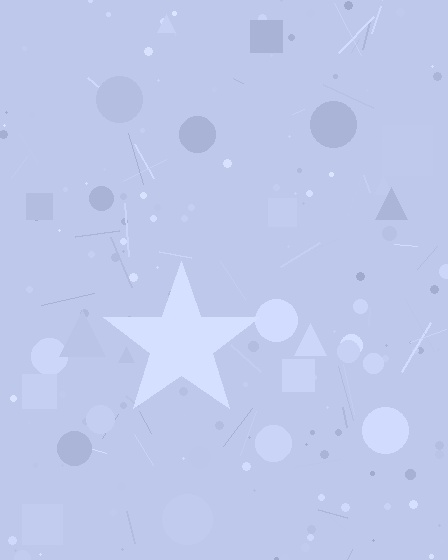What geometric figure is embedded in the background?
A star is embedded in the background.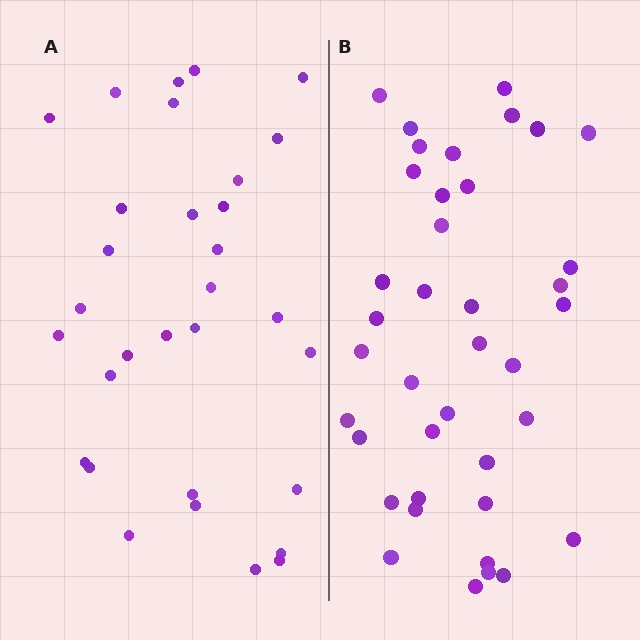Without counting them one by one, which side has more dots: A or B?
Region B (the right region) has more dots.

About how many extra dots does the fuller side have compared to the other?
Region B has roughly 8 or so more dots than region A.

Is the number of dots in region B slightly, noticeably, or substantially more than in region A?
Region B has noticeably more, but not dramatically so. The ratio is roughly 1.3 to 1.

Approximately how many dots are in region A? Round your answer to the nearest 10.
About 30 dots. (The exact count is 31, which rounds to 30.)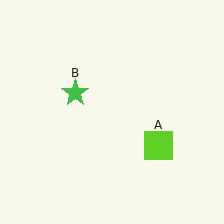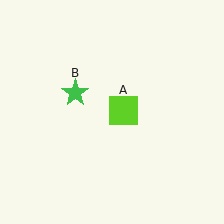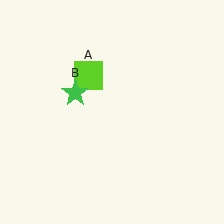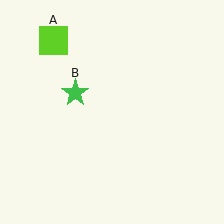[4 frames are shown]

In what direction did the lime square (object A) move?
The lime square (object A) moved up and to the left.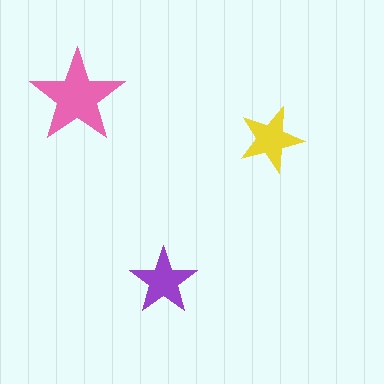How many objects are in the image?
There are 3 objects in the image.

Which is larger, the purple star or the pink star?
The pink one.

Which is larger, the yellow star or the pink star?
The pink one.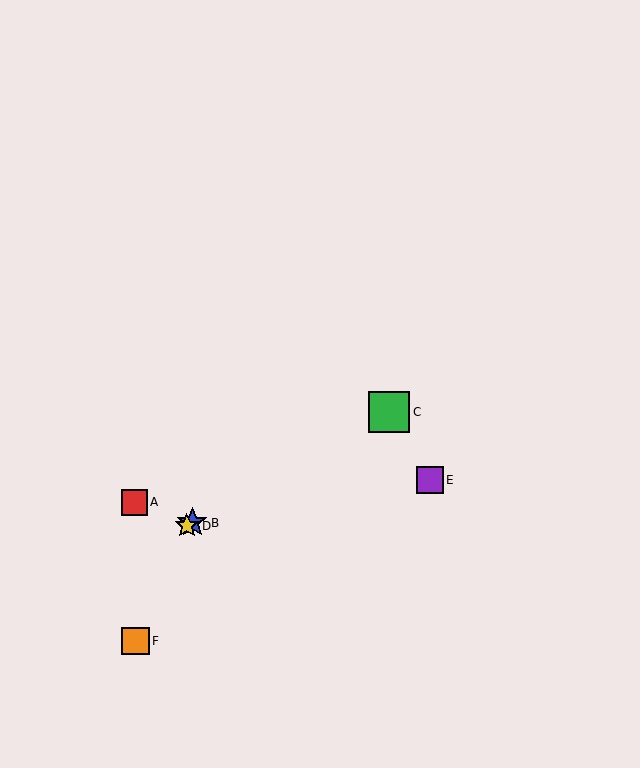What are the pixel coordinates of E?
Object E is at (430, 480).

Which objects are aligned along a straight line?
Objects B, C, D are aligned along a straight line.